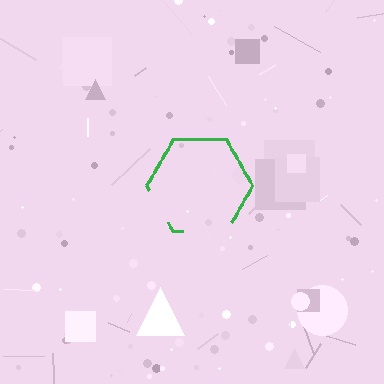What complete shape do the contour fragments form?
The contour fragments form a hexagon.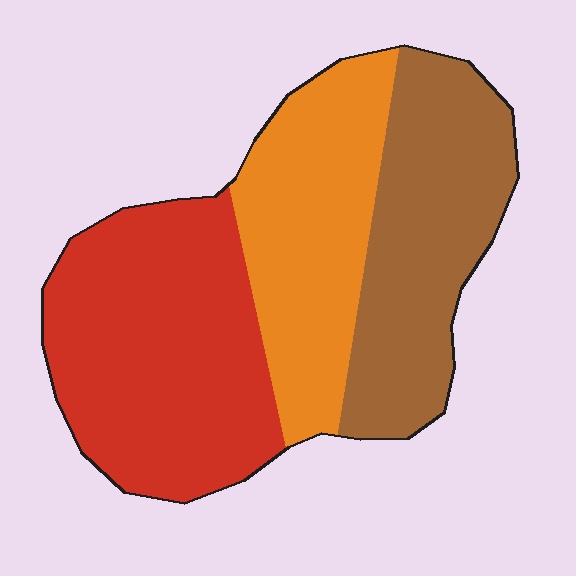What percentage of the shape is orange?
Orange covers 29% of the shape.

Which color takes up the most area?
Red, at roughly 40%.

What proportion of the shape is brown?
Brown covers about 30% of the shape.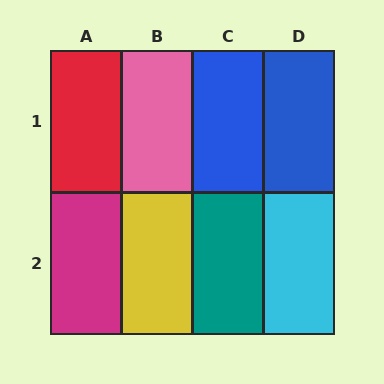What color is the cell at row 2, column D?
Cyan.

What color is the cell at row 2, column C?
Teal.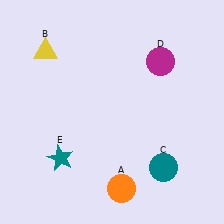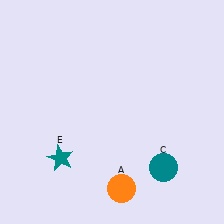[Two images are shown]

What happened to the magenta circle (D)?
The magenta circle (D) was removed in Image 2. It was in the top-right area of Image 1.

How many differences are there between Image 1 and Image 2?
There are 2 differences between the two images.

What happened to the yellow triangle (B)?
The yellow triangle (B) was removed in Image 2. It was in the top-left area of Image 1.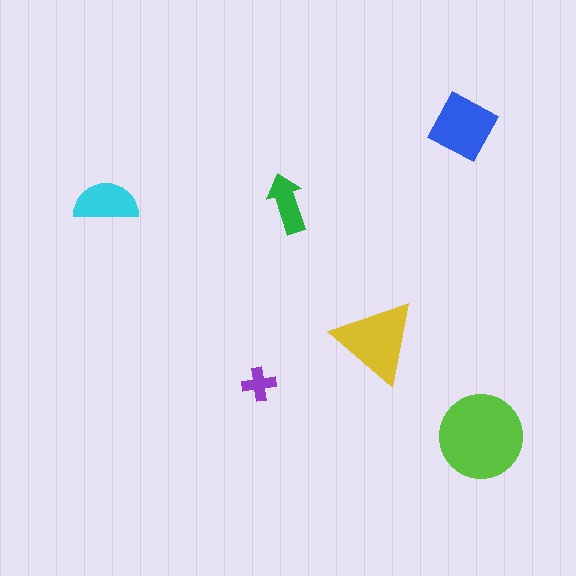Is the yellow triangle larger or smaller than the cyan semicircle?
Larger.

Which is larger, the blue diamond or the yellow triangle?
The yellow triangle.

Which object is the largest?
The lime circle.